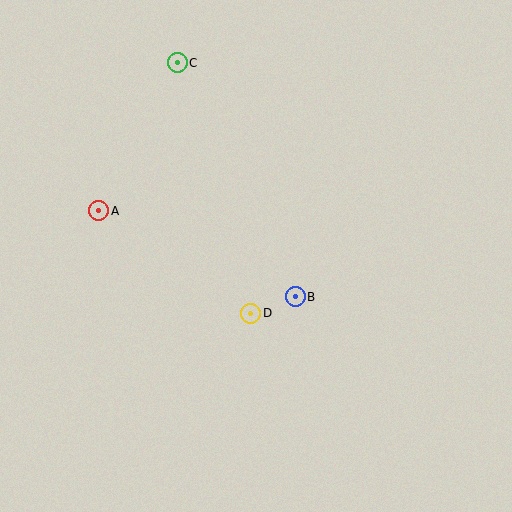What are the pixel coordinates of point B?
Point B is at (295, 297).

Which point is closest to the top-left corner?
Point C is closest to the top-left corner.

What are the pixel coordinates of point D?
Point D is at (251, 313).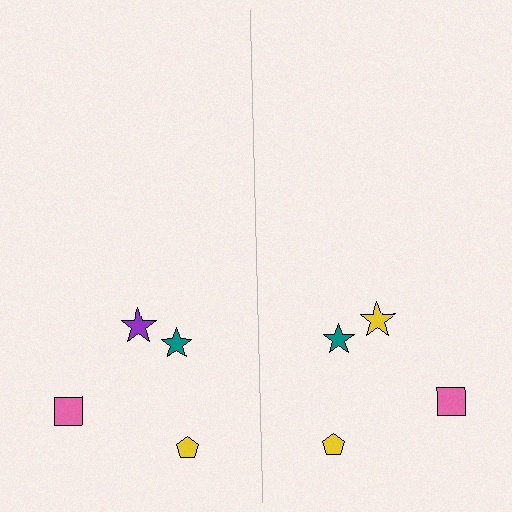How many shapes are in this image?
There are 8 shapes in this image.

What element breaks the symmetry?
The yellow star on the right side breaks the symmetry — its mirror counterpart is purple.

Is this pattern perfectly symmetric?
No, the pattern is not perfectly symmetric. The yellow star on the right side breaks the symmetry — its mirror counterpart is purple.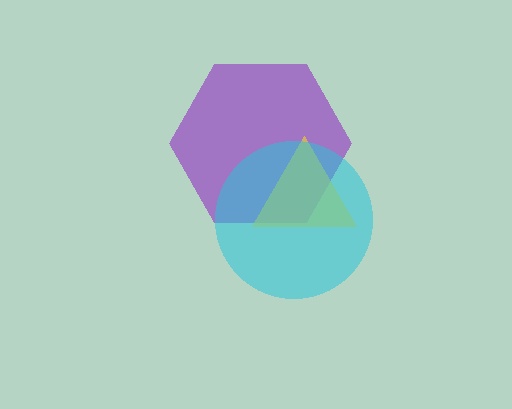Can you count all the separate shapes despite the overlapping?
Yes, there are 3 separate shapes.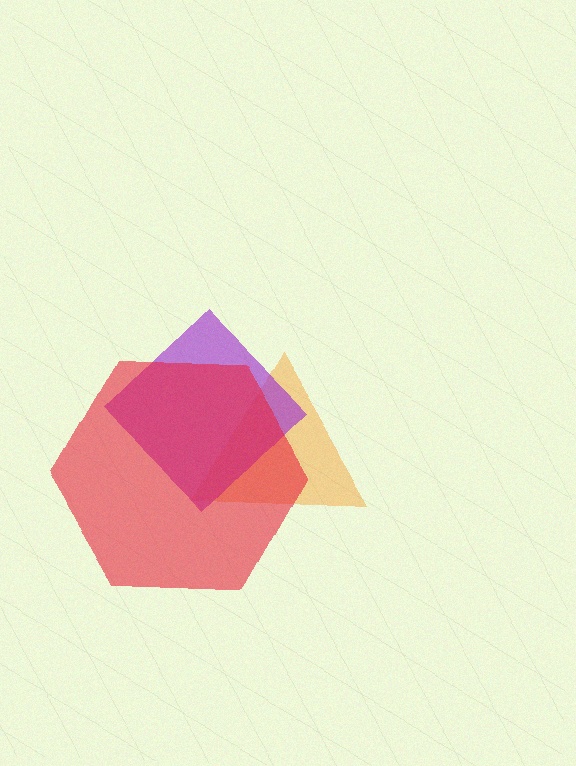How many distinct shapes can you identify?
There are 3 distinct shapes: an orange triangle, a purple diamond, a red hexagon.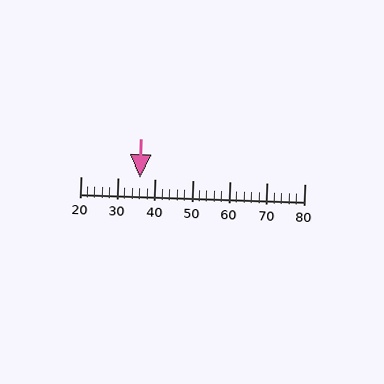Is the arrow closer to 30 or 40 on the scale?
The arrow is closer to 40.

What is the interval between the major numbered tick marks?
The major tick marks are spaced 10 units apart.